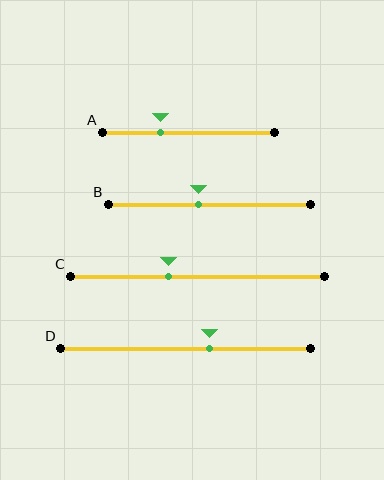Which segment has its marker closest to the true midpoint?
Segment B has its marker closest to the true midpoint.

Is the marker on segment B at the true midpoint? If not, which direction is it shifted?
No, the marker on segment B is shifted to the left by about 5% of the segment length.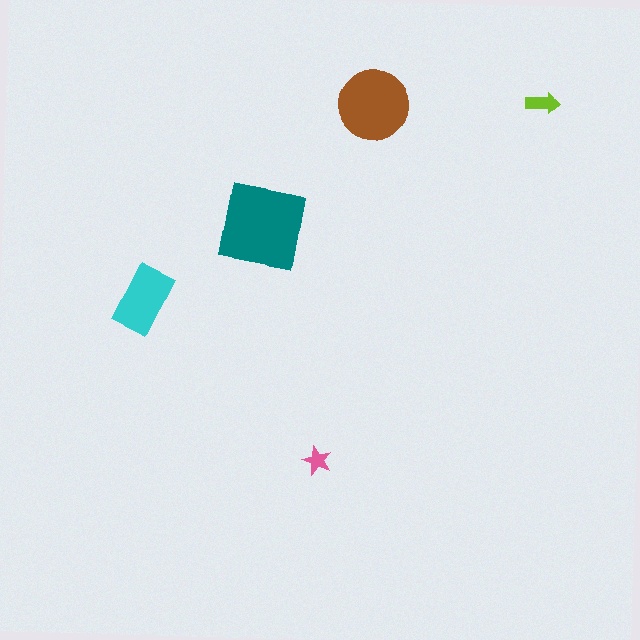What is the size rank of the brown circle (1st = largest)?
2nd.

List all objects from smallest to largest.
The pink star, the lime arrow, the cyan rectangle, the brown circle, the teal square.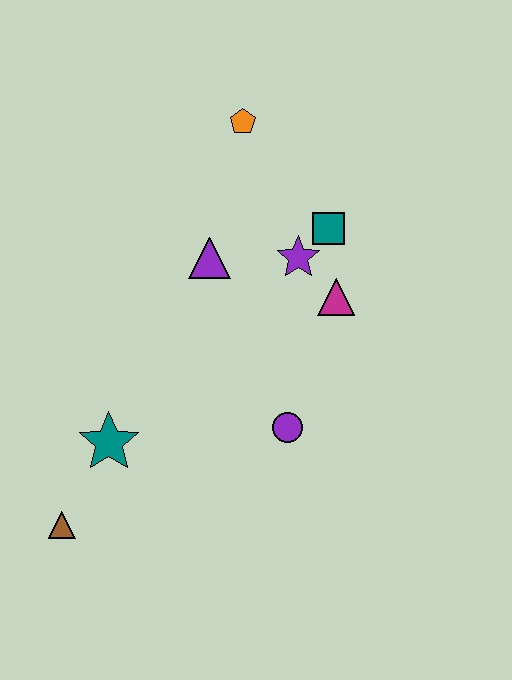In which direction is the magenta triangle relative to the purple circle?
The magenta triangle is above the purple circle.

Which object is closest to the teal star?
The brown triangle is closest to the teal star.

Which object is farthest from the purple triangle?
The brown triangle is farthest from the purple triangle.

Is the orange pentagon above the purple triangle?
Yes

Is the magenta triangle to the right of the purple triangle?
Yes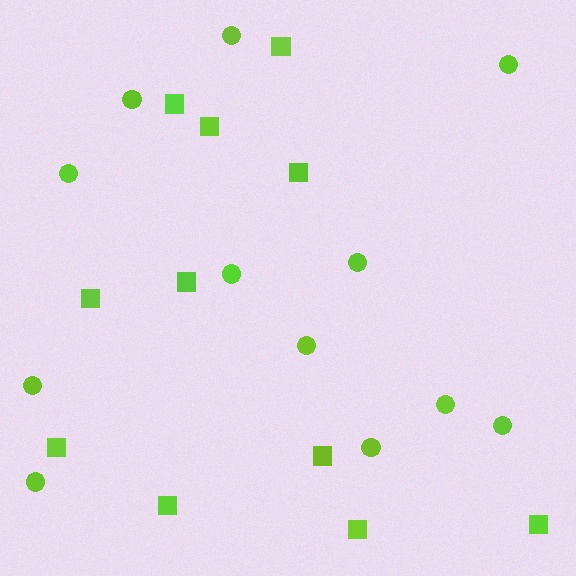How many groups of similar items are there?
There are 2 groups: one group of squares (11) and one group of circles (12).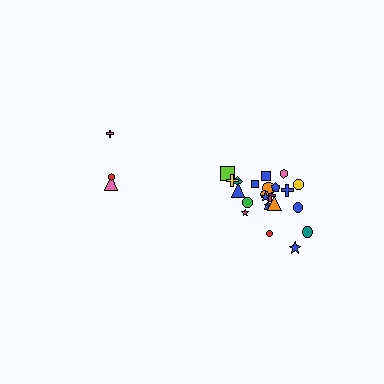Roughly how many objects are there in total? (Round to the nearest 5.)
Roughly 30 objects in total.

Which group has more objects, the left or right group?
The right group.